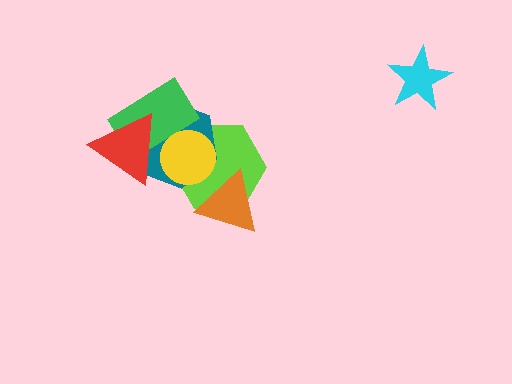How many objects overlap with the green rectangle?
3 objects overlap with the green rectangle.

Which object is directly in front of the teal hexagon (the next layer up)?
The green rectangle is directly in front of the teal hexagon.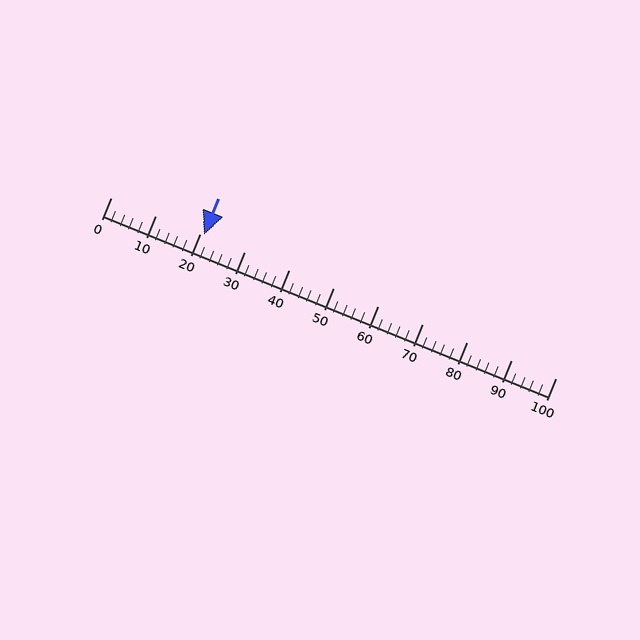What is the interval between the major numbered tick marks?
The major tick marks are spaced 10 units apart.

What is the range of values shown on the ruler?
The ruler shows values from 0 to 100.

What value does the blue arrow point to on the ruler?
The blue arrow points to approximately 21.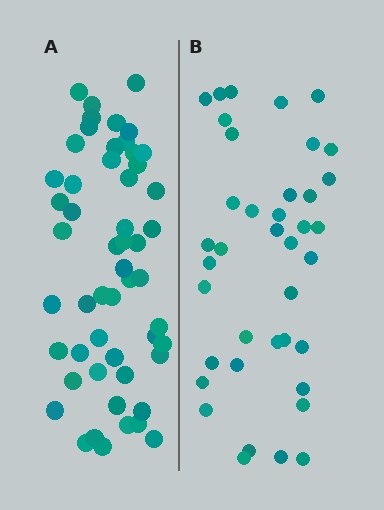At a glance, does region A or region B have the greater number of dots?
Region A (the left region) has more dots.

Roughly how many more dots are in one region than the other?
Region A has approximately 15 more dots than region B.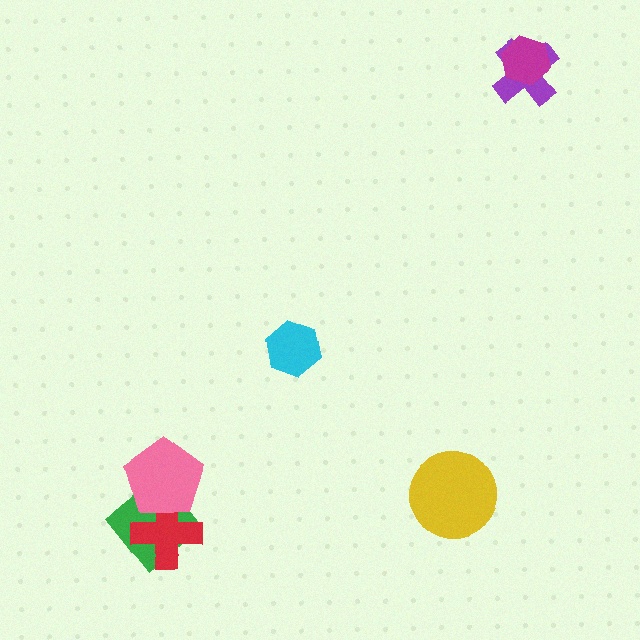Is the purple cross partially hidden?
Yes, it is partially covered by another shape.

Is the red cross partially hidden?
Yes, it is partially covered by another shape.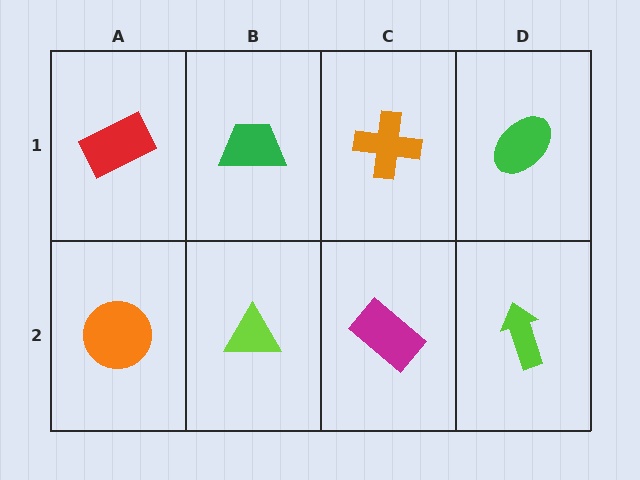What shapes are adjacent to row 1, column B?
A lime triangle (row 2, column B), a red rectangle (row 1, column A), an orange cross (row 1, column C).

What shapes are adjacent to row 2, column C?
An orange cross (row 1, column C), a lime triangle (row 2, column B), a lime arrow (row 2, column D).